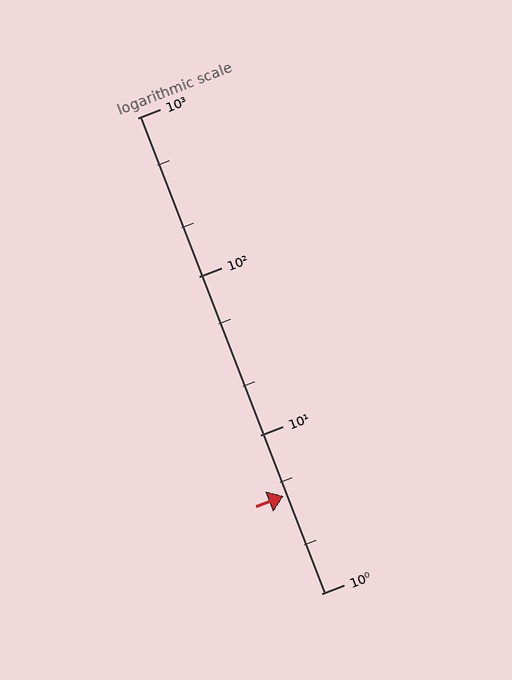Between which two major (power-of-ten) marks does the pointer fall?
The pointer is between 1 and 10.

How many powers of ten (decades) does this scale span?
The scale spans 3 decades, from 1 to 1000.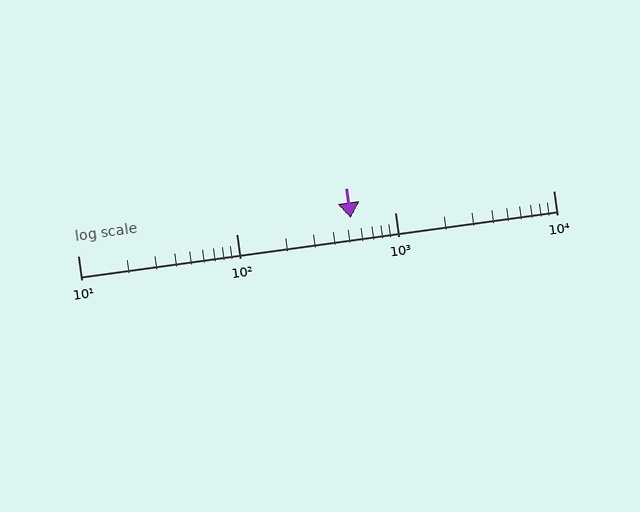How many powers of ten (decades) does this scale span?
The scale spans 3 decades, from 10 to 10000.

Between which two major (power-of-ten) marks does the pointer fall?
The pointer is between 100 and 1000.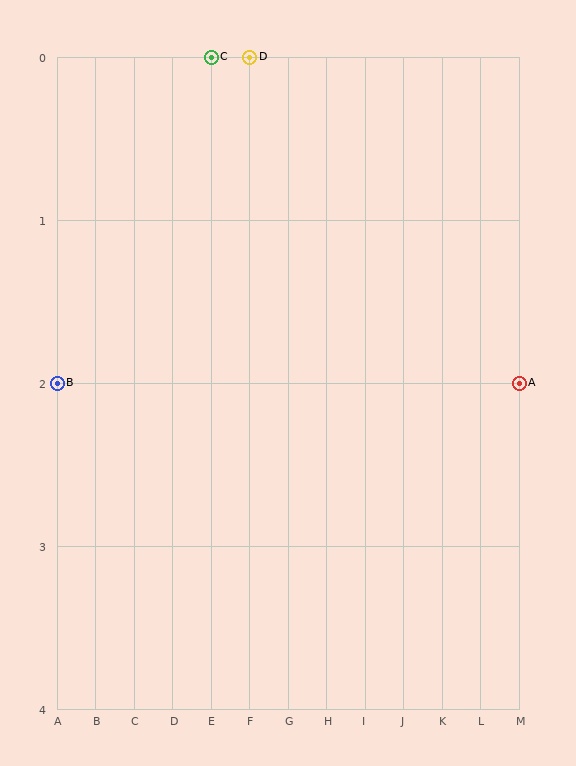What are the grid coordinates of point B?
Point B is at grid coordinates (A, 2).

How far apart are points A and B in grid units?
Points A and B are 12 columns apart.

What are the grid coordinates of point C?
Point C is at grid coordinates (E, 0).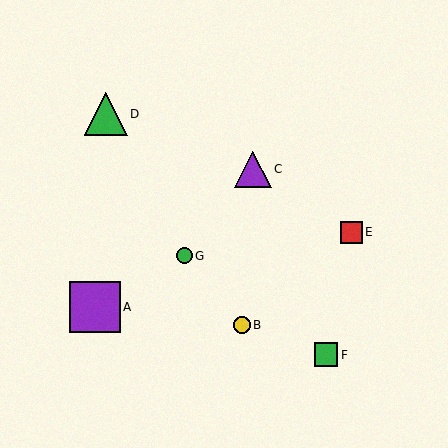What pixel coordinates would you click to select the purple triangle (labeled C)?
Click at (253, 169) to select the purple triangle C.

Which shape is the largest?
The purple square (labeled A) is the largest.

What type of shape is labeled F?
Shape F is a green square.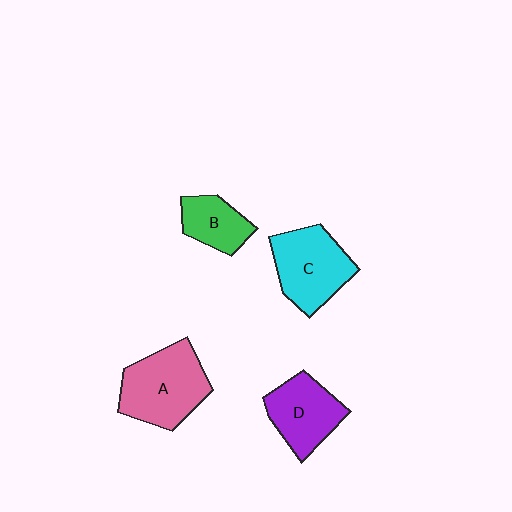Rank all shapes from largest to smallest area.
From largest to smallest: A (pink), C (cyan), D (purple), B (green).